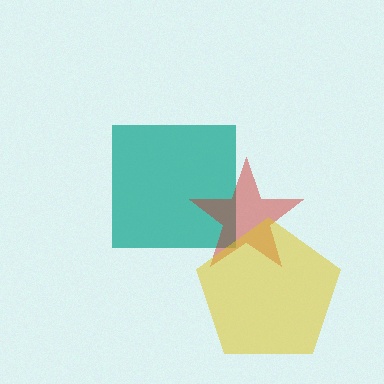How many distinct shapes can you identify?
There are 3 distinct shapes: a teal square, a red star, a yellow pentagon.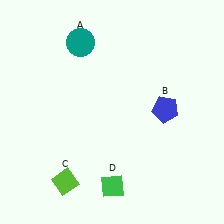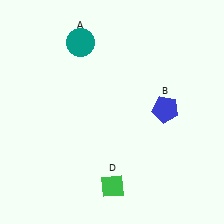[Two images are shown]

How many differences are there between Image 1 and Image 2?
There is 1 difference between the two images.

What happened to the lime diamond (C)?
The lime diamond (C) was removed in Image 2. It was in the bottom-left area of Image 1.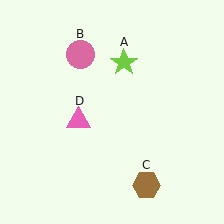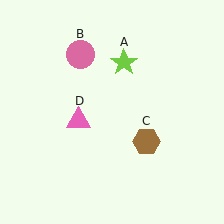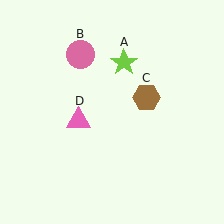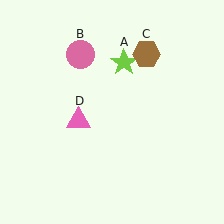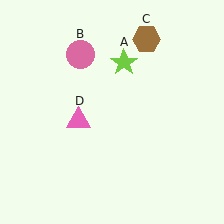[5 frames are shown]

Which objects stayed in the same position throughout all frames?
Lime star (object A) and pink circle (object B) and pink triangle (object D) remained stationary.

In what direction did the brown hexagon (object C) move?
The brown hexagon (object C) moved up.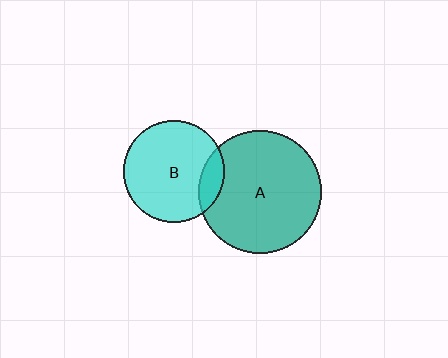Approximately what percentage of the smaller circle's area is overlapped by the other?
Approximately 15%.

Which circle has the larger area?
Circle A (teal).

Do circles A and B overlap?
Yes.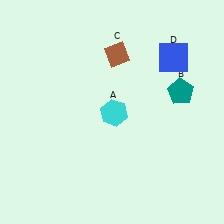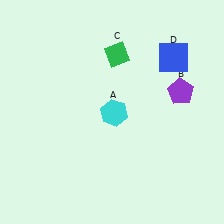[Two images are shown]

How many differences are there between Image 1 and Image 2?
There are 2 differences between the two images.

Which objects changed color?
B changed from teal to purple. C changed from brown to green.